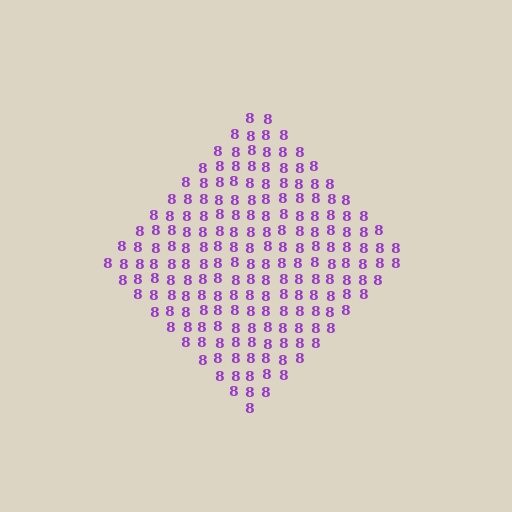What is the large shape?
The large shape is a diamond.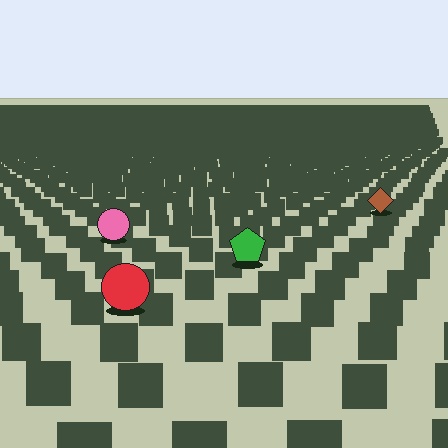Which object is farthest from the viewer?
The brown diamond is farthest from the viewer. It appears smaller and the ground texture around it is denser.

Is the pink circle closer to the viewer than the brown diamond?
Yes. The pink circle is closer — you can tell from the texture gradient: the ground texture is coarser near it.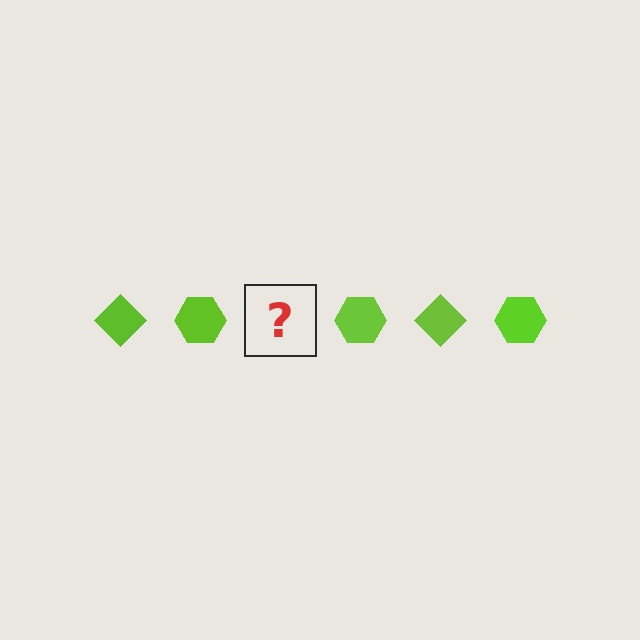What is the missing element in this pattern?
The missing element is a lime diamond.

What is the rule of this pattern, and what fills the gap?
The rule is that the pattern cycles through diamond, hexagon shapes in lime. The gap should be filled with a lime diamond.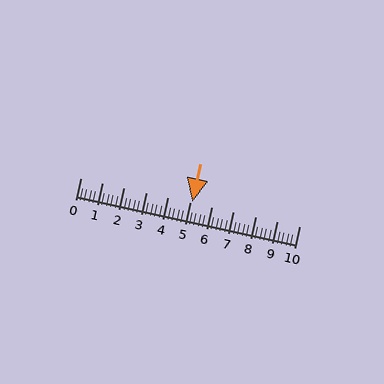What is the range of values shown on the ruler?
The ruler shows values from 0 to 10.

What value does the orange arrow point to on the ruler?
The orange arrow points to approximately 5.1.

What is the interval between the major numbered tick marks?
The major tick marks are spaced 1 units apart.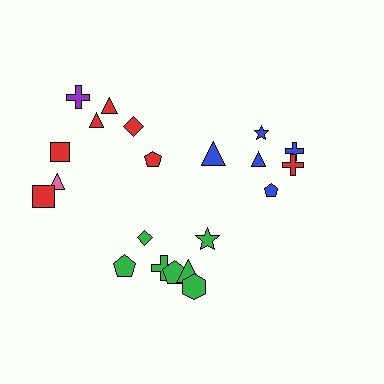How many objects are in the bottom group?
There are 7 objects.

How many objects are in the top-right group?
There are 6 objects.